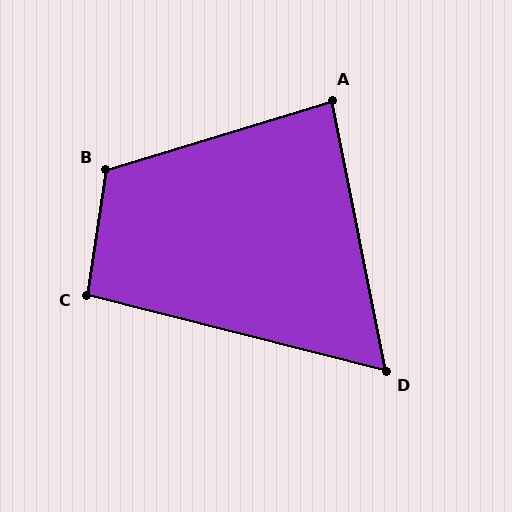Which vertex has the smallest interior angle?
D, at approximately 65 degrees.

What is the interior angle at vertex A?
Approximately 84 degrees (acute).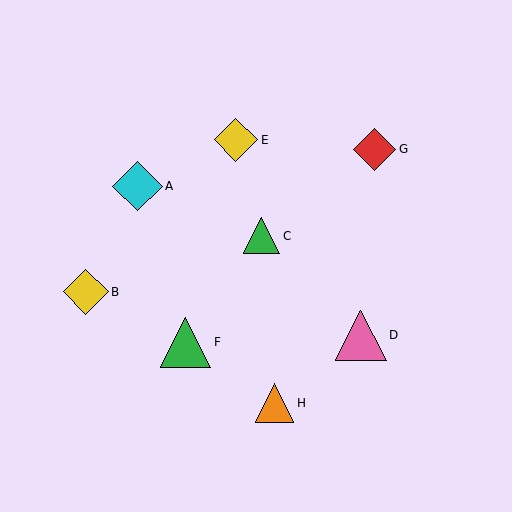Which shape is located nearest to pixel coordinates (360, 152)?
The red diamond (labeled G) at (375, 149) is nearest to that location.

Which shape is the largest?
The pink triangle (labeled D) is the largest.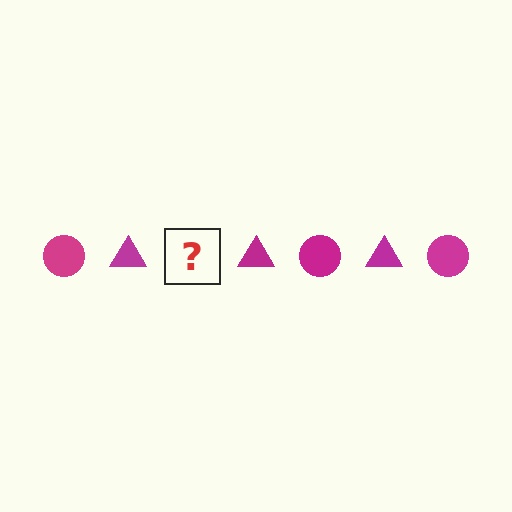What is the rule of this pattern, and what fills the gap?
The rule is that the pattern cycles through circle, triangle shapes in magenta. The gap should be filled with a magenta circle.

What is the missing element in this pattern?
The missing element is a magenta circle.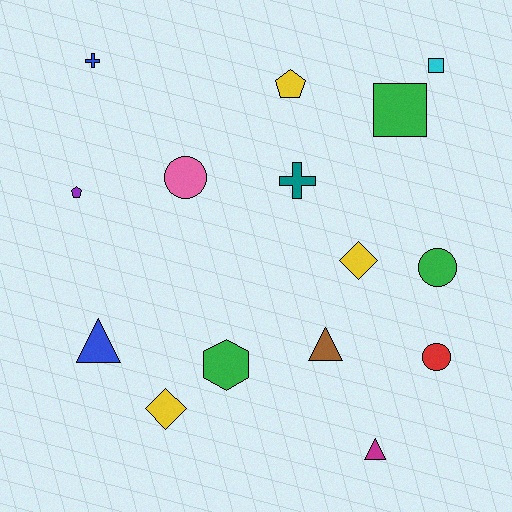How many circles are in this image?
There are 3 circles.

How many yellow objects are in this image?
There are 3 yellow objects.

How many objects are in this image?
There are 15 objects.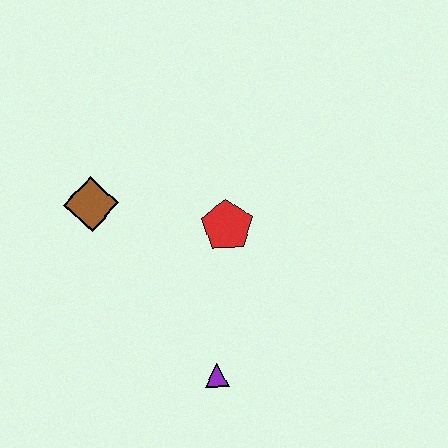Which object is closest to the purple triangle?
The red pentagon is closest to the purple triangle.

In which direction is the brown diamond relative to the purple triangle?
The brown diamond is above the purple triangle.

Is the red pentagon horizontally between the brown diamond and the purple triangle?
No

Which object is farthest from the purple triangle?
The brown diamond is farthest from the purple triangle.